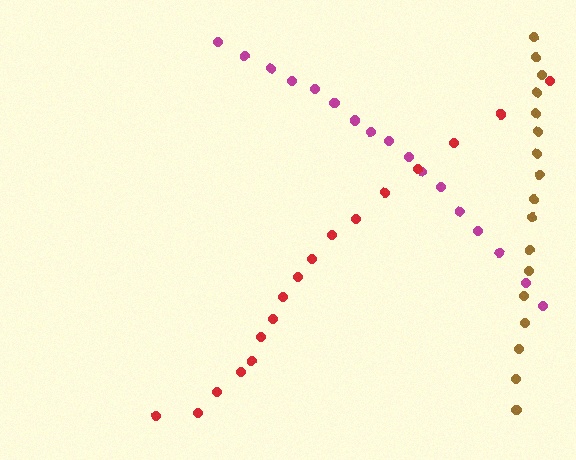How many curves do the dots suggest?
There are 3 distinct paths.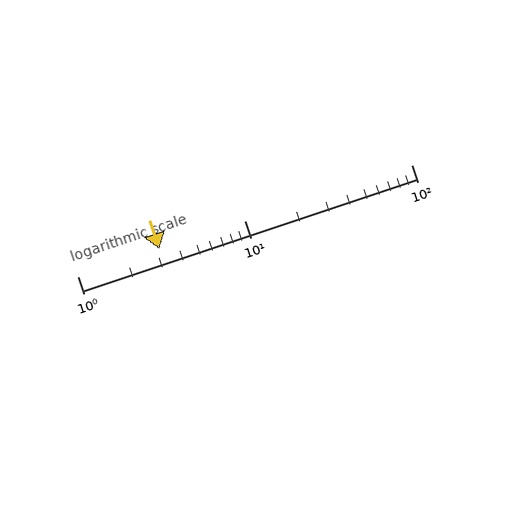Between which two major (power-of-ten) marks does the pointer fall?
The pointer is between 1 and 10.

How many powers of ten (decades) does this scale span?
The scale spans 2 decades, from 1 to 100.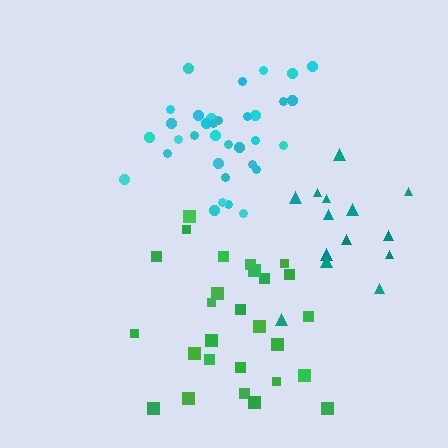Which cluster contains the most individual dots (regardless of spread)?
Cyan (34).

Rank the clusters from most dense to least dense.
cyan, green, teal.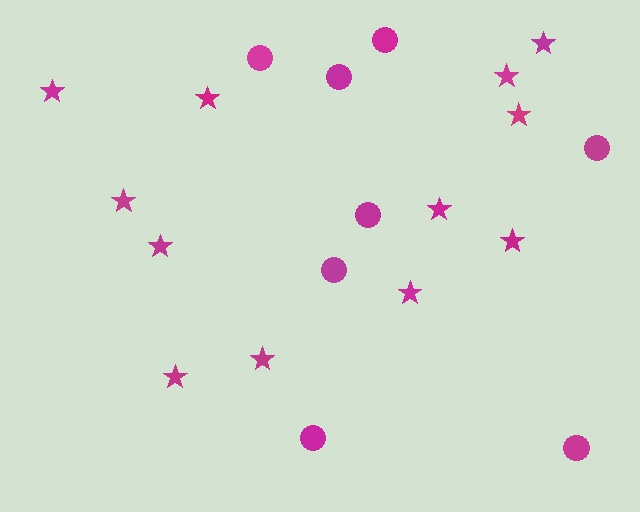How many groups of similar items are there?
There are 2 groups: one group of stars (12) and one group of circles (8).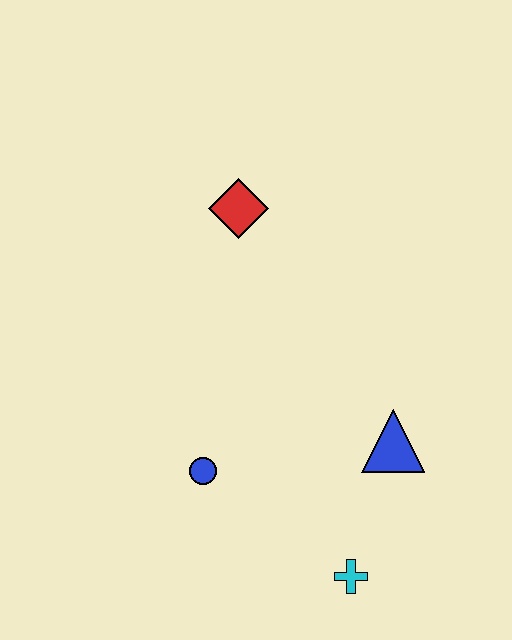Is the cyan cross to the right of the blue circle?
Yes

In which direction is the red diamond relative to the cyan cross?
The red diamond is above the cyan cross.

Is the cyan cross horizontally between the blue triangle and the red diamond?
Yes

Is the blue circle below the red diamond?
Yes